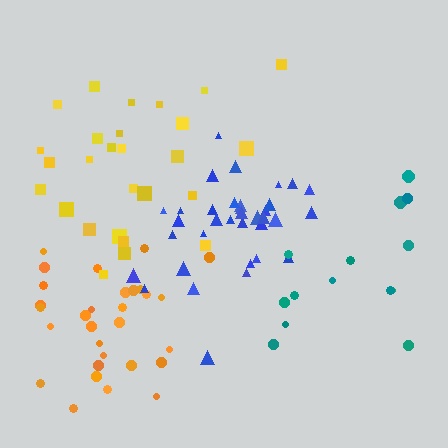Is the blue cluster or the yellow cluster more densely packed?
Blue.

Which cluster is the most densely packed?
Blue.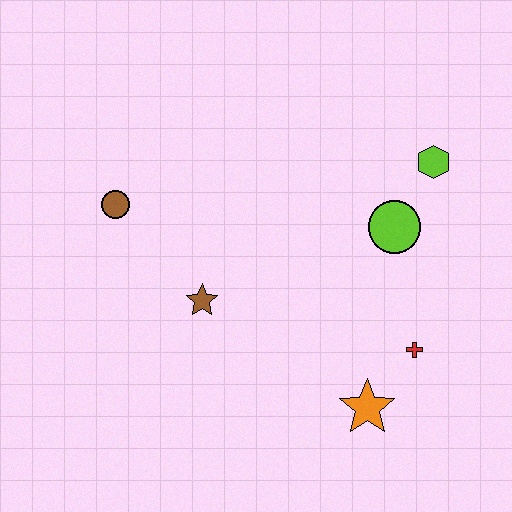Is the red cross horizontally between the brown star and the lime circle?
No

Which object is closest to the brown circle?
The brown star is closest to the brown circle.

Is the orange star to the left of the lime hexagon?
Yes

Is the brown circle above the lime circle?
Yes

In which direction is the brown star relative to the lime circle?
The brown star is to the left of the lime circle.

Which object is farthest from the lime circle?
The brown circle is farthest from the lime circle.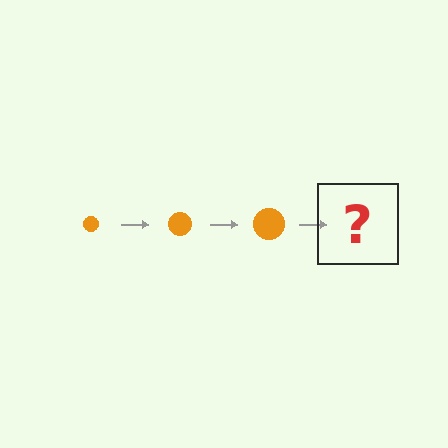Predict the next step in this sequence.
The next step is an orange circle, larger than the previous one.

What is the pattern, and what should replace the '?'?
The pattern is that the circle gets progressively larger each step. The '?' should be an orange circle, larger than the previous one.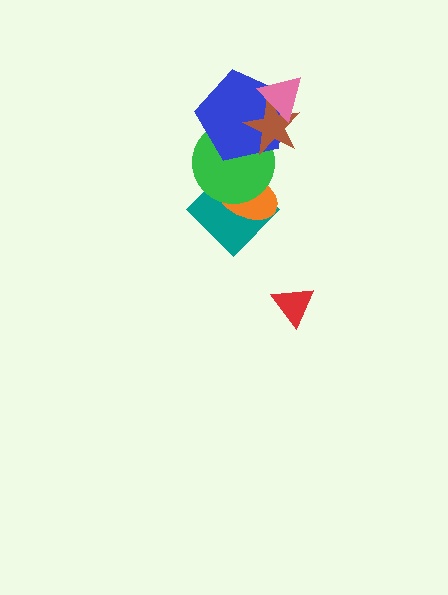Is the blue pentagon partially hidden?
Yes, it is partially covered by another shape.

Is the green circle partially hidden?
Yes, it is partially covered by another shape.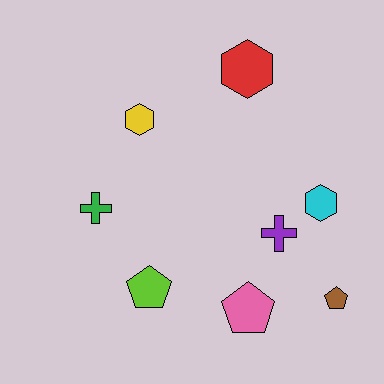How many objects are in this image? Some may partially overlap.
There are 8 objects.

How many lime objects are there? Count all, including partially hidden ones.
There is 1 lime object.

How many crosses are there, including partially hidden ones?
There are 2 crosses.